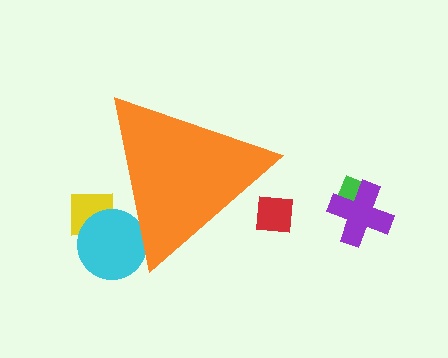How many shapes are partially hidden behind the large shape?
3 shapes are partially hidden.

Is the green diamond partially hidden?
No, the green diamond is fully visible.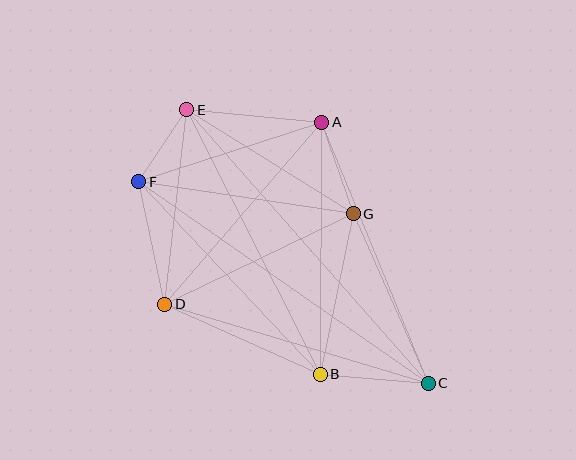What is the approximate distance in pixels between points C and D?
The distance between C and D is approximately 275 pixels.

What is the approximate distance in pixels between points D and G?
The distance between D and G is approximately 209 pixels.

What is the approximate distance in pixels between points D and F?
The distance between D and F is approximately 125 pixels.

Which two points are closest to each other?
Points E and F are closest to each other.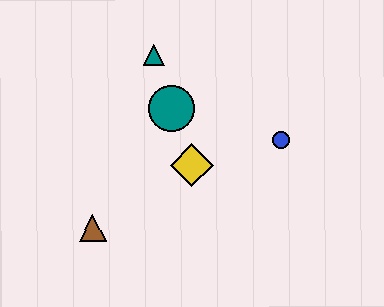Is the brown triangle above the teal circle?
No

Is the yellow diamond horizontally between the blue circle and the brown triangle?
Yes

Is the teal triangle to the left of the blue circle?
Yes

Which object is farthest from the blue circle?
The brown triangle is farthest from the blue circle.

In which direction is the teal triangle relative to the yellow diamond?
The teal triangle is above the yellow diamond.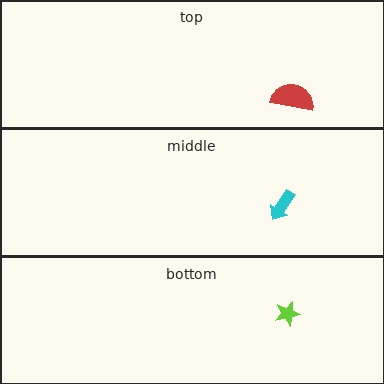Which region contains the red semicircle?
The top region.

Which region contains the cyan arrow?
The middle region.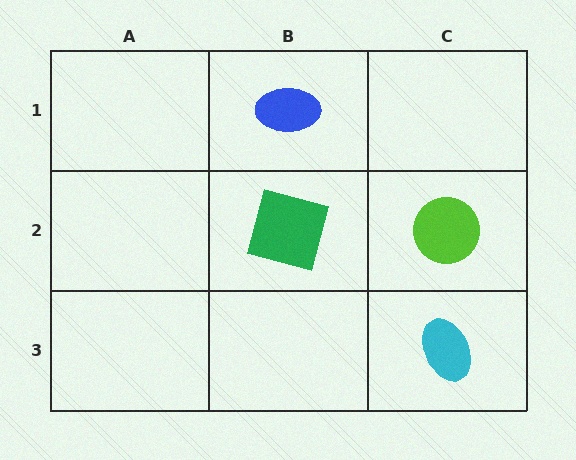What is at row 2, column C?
A lime circle.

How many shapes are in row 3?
1 shape.